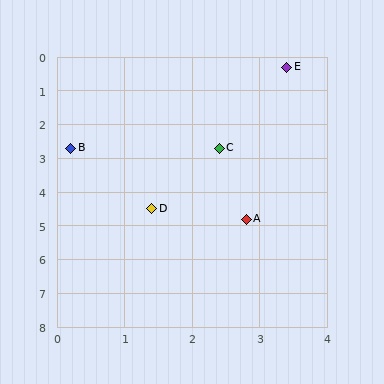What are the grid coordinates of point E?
Point E is at approximately (3.4, 0.3).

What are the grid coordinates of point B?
Point B is at approximately (0.2, 2.7).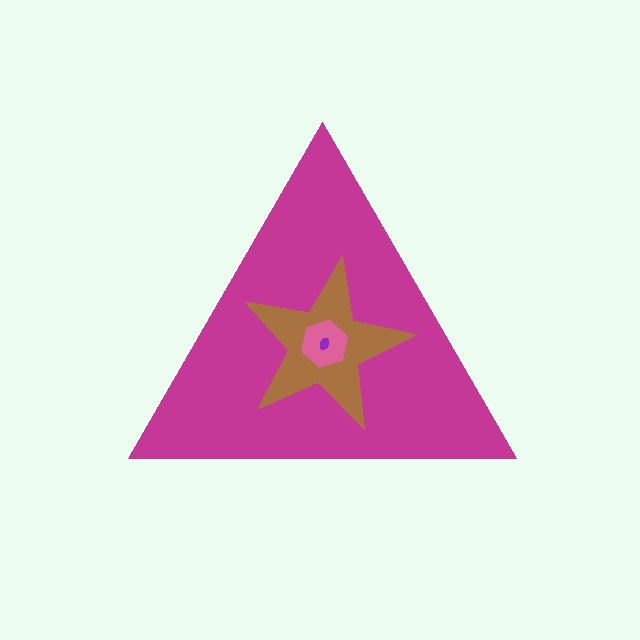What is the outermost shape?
The magenta triangle.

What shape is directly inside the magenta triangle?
The brown star.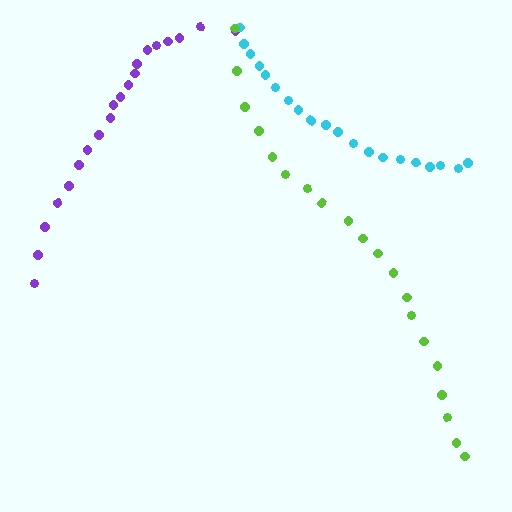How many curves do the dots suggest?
There are 3 distinct paths.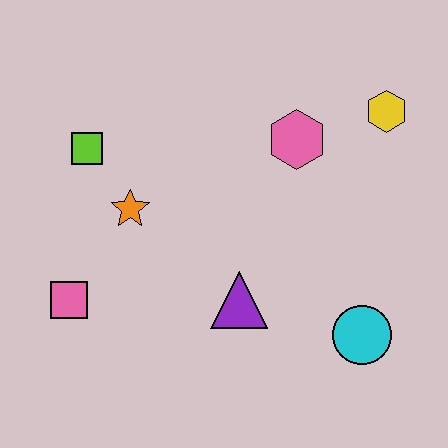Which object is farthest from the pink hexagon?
The pink square is farthest from the pink hexagon.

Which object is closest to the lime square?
The orange star is closest to the lime square.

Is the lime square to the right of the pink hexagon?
No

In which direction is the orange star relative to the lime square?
The orange star is below the lime square.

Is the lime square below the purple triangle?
No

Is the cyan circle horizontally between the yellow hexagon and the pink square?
Yes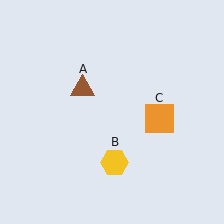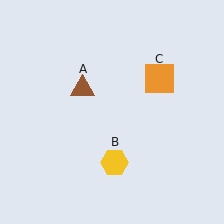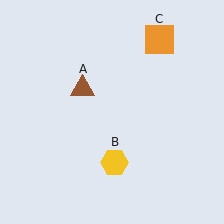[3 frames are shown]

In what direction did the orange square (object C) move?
The orange square (object C) moved up.